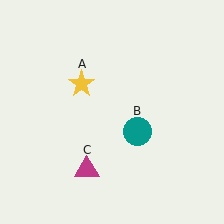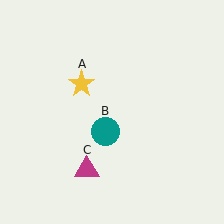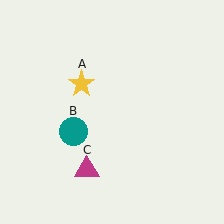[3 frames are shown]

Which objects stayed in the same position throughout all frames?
Yellow star (object A) and magenta triangle (object C) remained stationary.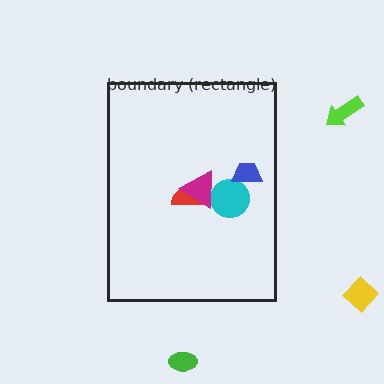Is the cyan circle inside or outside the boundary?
Inside.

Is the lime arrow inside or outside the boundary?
Outside.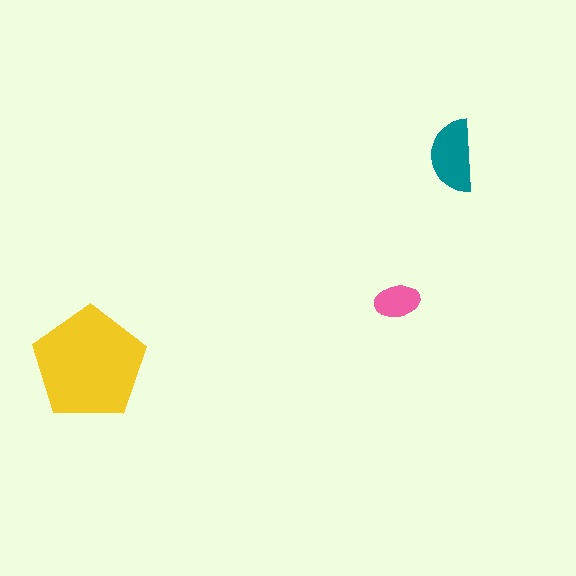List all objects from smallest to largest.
The pink ellipse, the teal semicircle, the yellow pentagon.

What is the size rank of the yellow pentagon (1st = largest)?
1st.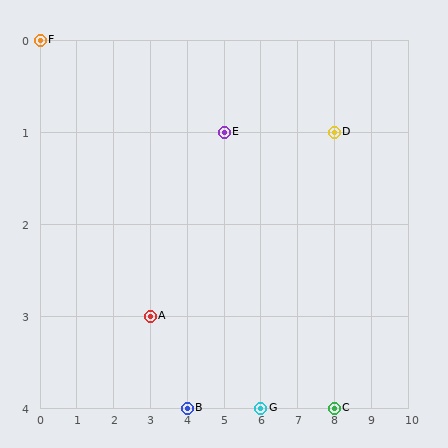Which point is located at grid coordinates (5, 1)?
Point E is at (5, 1).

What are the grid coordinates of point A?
Point A is at grid coordinates (3, 3).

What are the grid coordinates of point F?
Point F is at grid coordinates (0, 0).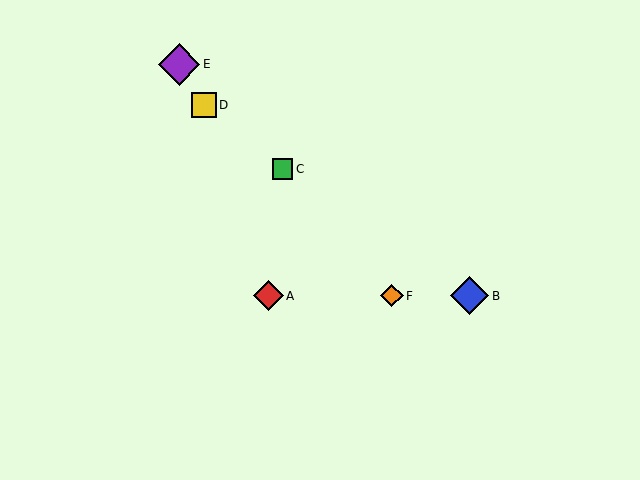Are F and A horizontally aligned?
Yes, both are at y≈296.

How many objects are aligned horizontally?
3 objects (A, B, F) are aligned horizontally.